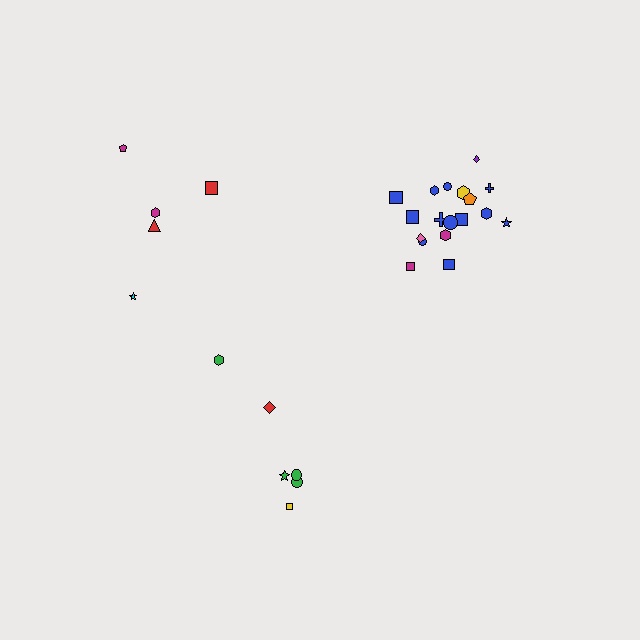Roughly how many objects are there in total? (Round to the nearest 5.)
Roughly 30 objects in total.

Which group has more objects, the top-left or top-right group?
The top-right group.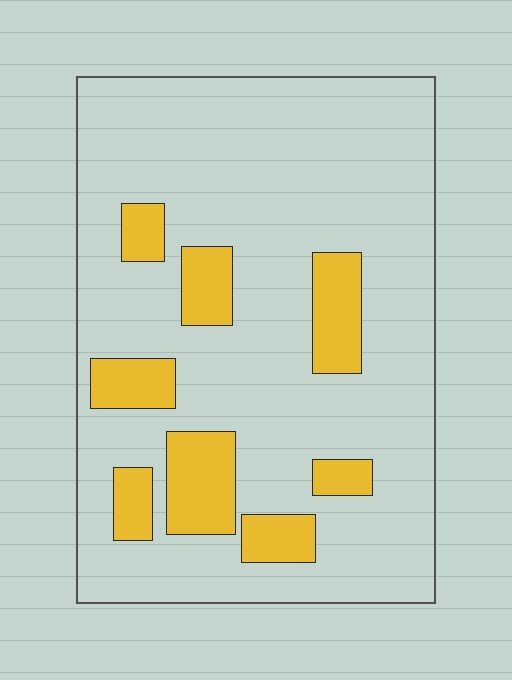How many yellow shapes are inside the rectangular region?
8.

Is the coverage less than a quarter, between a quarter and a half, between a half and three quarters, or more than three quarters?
Less than a quarter.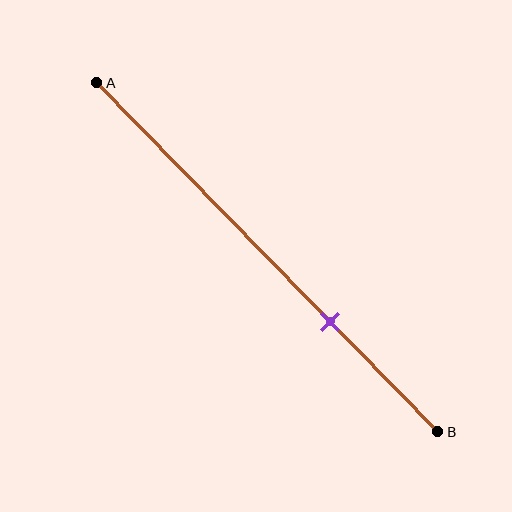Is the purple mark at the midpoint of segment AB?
No, the mark is at about 70% from A, not at the 50% midpoint.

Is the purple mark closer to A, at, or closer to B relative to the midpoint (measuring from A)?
The purple mark is closer to point B than the midpoint of segment AB.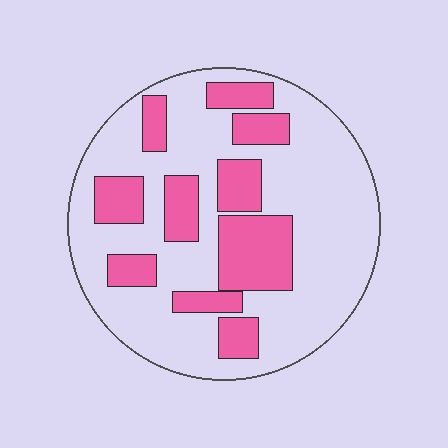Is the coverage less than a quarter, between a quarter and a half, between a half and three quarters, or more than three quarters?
Between a quarter and a half.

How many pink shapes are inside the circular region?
10.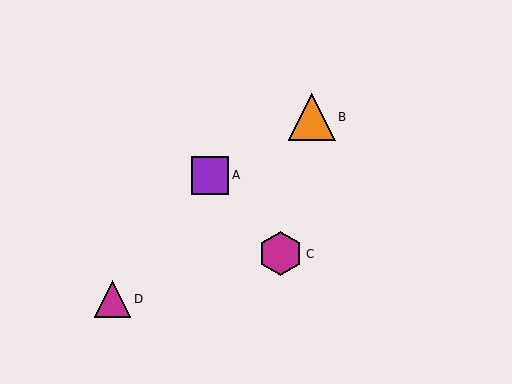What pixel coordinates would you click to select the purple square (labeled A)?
Click at (210, 175) to select the purple square A.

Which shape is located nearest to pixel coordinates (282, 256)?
The magenta hexagon (labeled C) at (281, 254) is nearest to that location.